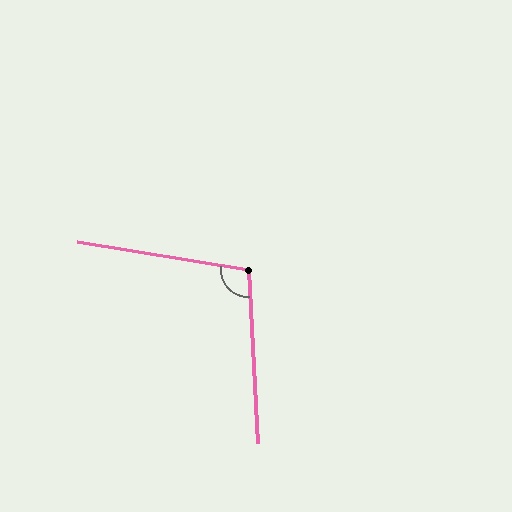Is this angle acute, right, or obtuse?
It is obtuse.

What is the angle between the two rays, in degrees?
Approximately 102 degrees.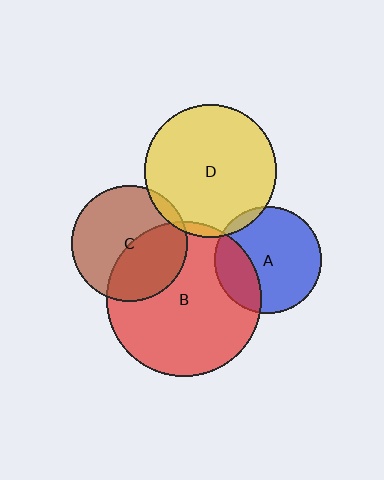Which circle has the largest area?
Circle B (red).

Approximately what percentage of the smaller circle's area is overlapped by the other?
Approximately 5%.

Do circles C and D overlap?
Yes.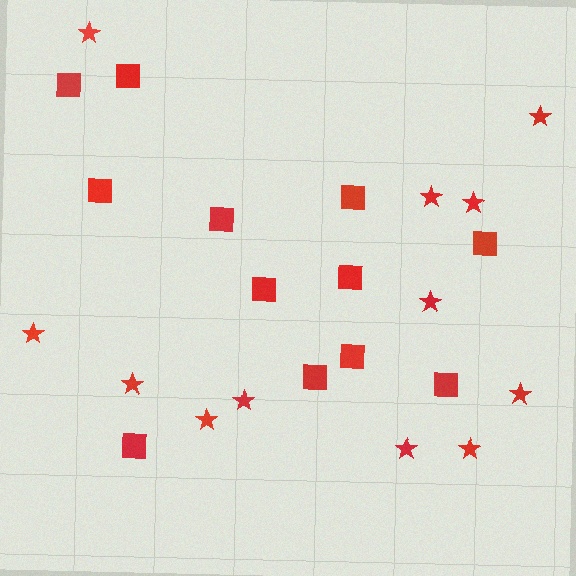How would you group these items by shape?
There are 2 groups: one group of squares (12) and one group of stars (12).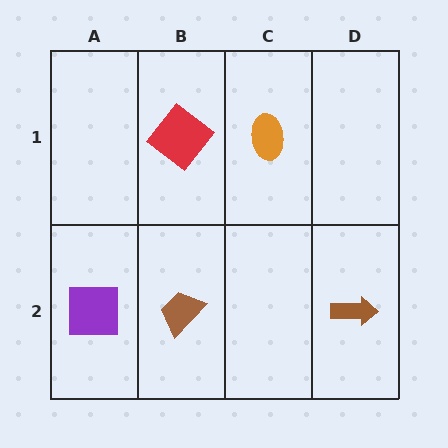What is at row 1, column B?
A red diamond.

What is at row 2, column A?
A purple square.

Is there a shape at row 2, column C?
No, that cell is empty.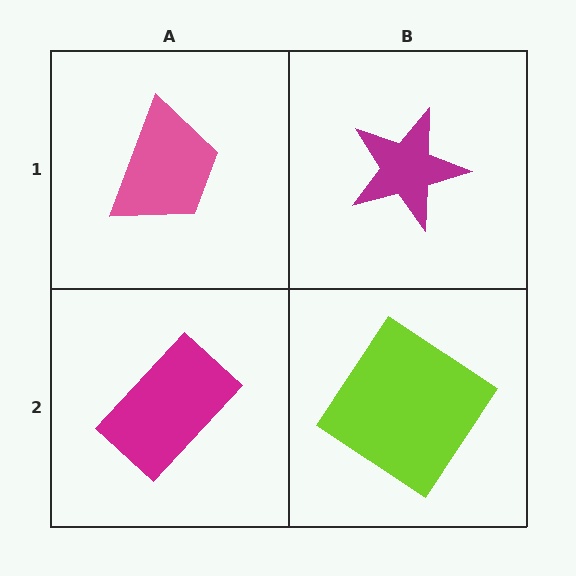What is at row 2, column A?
A magenta rectangle.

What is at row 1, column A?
A pink trapezoid.